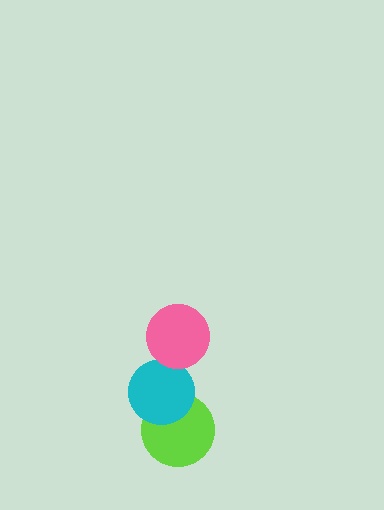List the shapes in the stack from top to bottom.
From top to bottom: the pink circle, the cyan circle, the lime circle.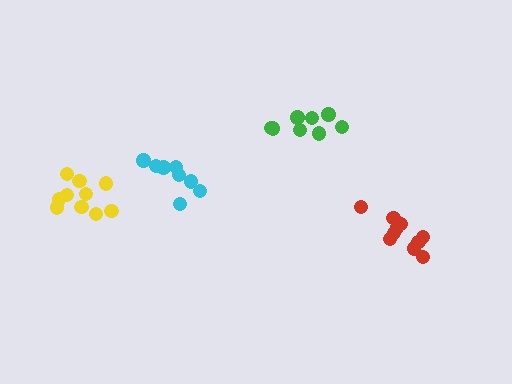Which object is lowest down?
The red cluster is bottommost.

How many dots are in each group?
Group 1: 8 dots, Group 2: 10 dots, Group 3: 11 dots, Group 4: 8 dots (37 total).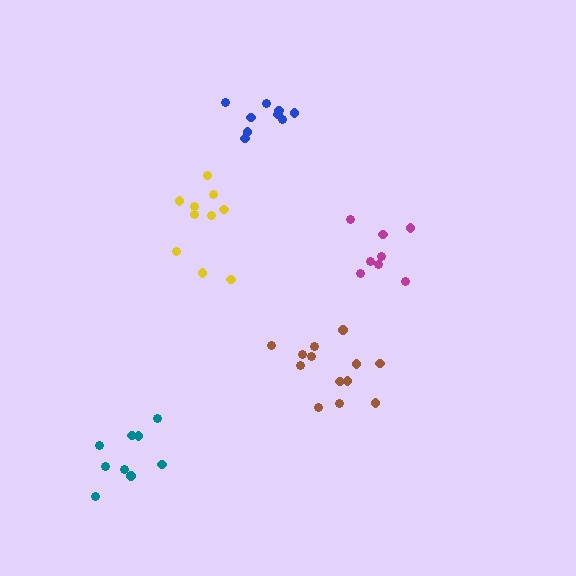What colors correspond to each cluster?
The clusters are colored: yellow, brown, blue, magenta, teal.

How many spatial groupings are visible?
There are 5 spatial groupings.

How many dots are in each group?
Group 1: 10 dots, Group 2: 13 dots, Group 3: 9 dots, Group 4: 8 dots, Group 5: 9 dots (49 total).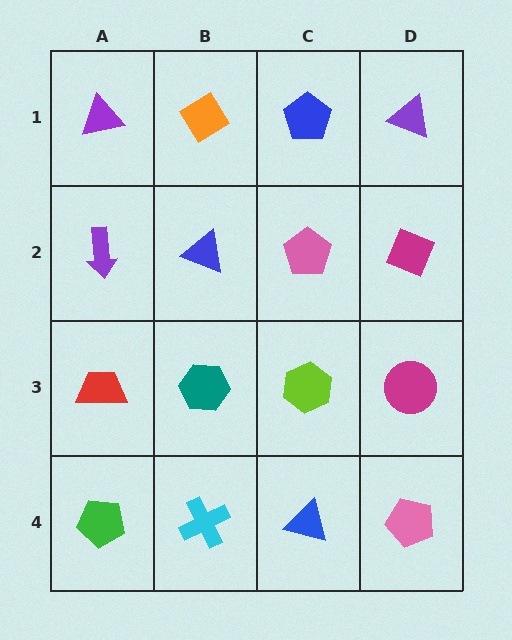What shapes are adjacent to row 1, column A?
A purple arrow (row 2, column A), an orange diamond (row 1, column B).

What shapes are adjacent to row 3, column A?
A purple arrow (row 2, column A), a green pentagon (row 4, column A), a teal hexagon (row 3, column B).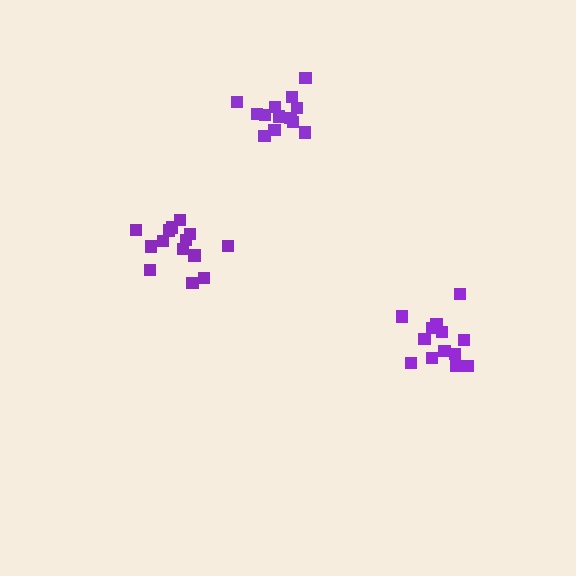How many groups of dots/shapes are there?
There are 3 groups.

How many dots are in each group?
Group 1: 13 dots, Group 2: 13 dots, Group 3: 15 dots (41 total).